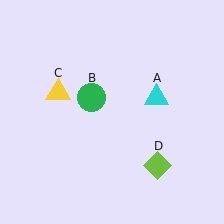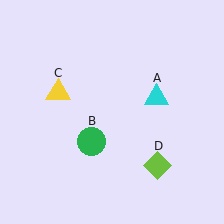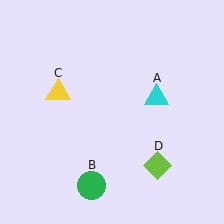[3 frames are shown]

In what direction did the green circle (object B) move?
The green circle (object B) moved down.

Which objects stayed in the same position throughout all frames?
Cyan triangle (object A) and yellow triangle (object C) and lime diamond (object D) remained stationary.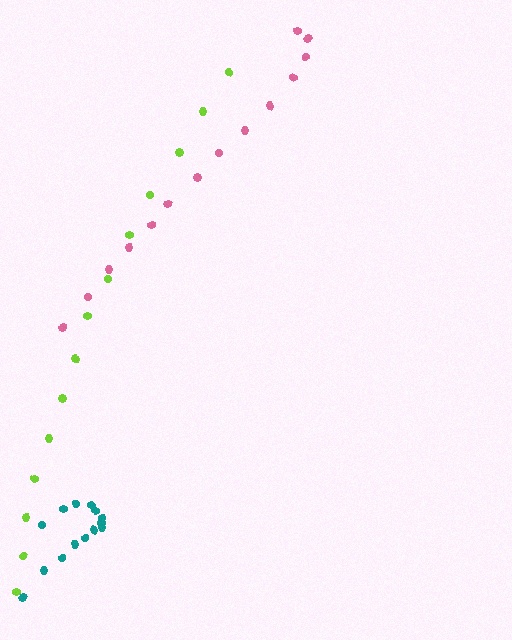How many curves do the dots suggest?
There are 3 distinct paths.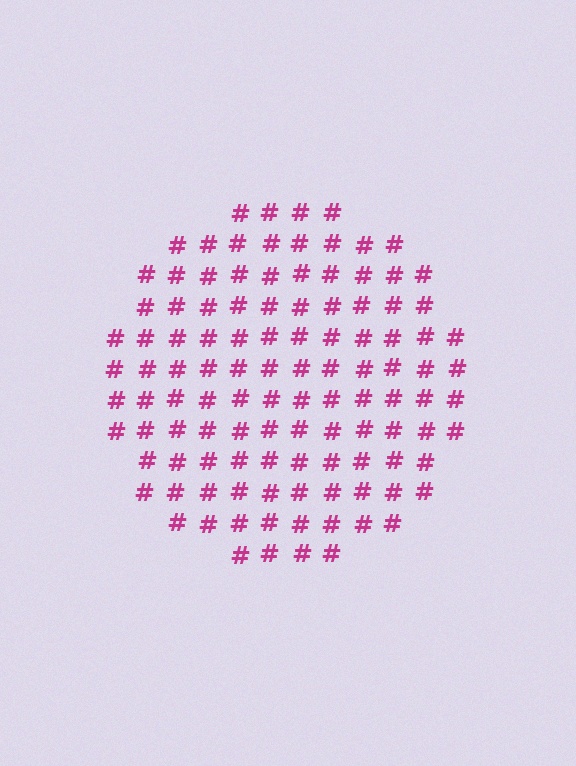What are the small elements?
The small elements are hash symbols.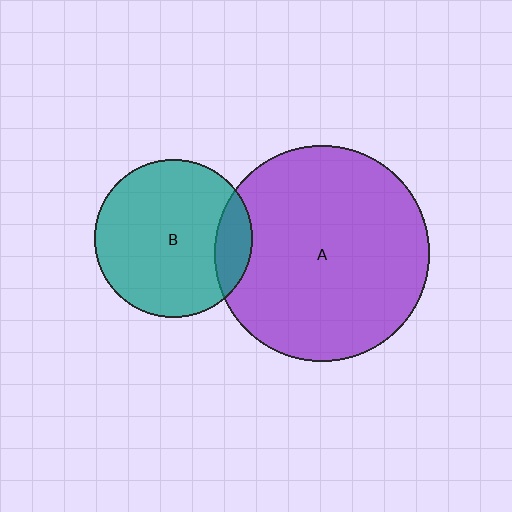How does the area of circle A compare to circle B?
Approximately 1.9 times.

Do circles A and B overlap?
Yes.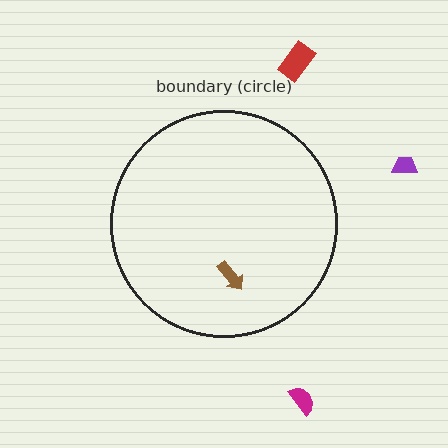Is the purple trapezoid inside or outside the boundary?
Outside.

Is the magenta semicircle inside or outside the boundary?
Outside.